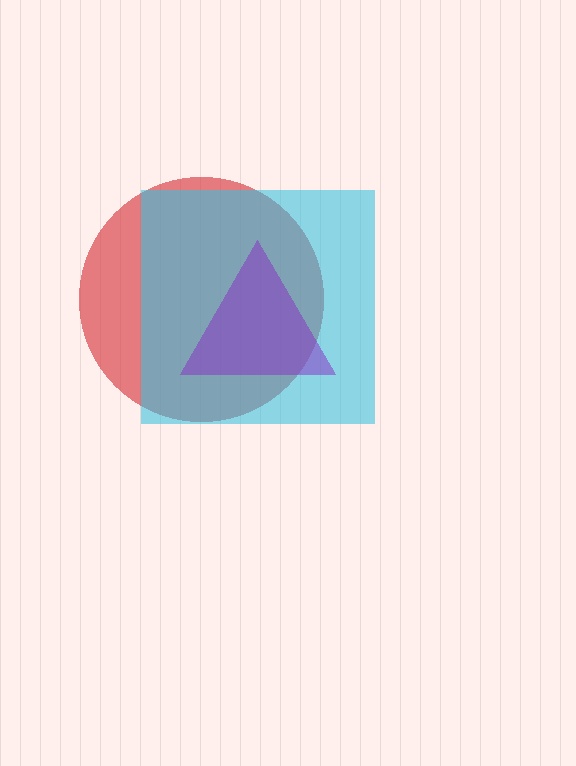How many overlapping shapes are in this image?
There are 3 overlapping shapes in the image.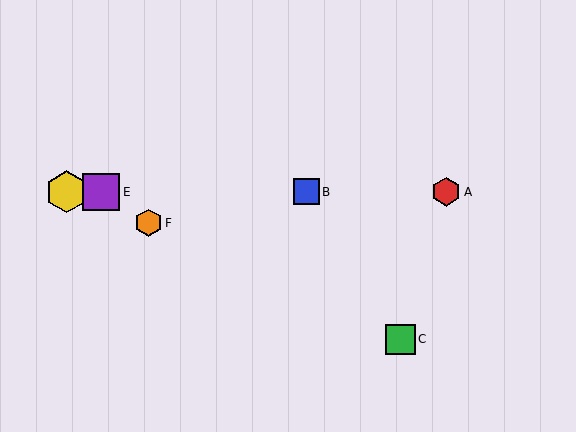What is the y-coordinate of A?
Object A is at y≈192.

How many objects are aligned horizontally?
4 objects (A, B, D, E) are aligned horizontally.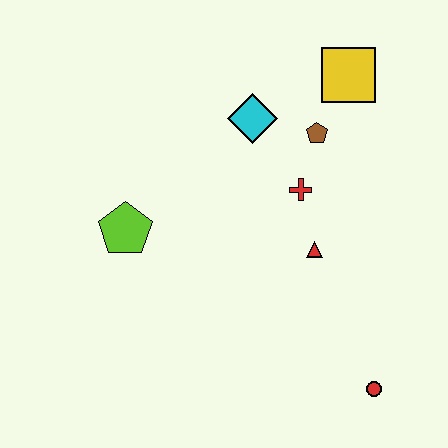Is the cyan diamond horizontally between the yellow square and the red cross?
No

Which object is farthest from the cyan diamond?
The red circle is farthest from the cyan diamond.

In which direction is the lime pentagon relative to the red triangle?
The lime pentagon is to the left of the red triangle.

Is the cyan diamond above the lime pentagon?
Yes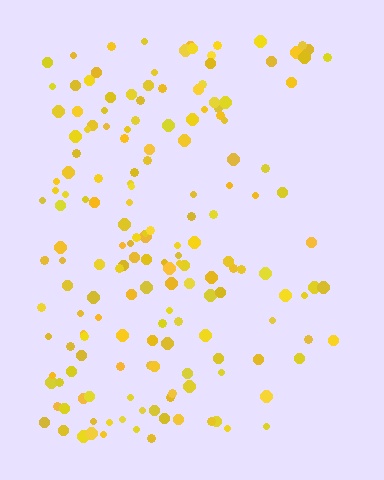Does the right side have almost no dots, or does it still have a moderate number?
Still a moderate number, just noticeably fewer than the left.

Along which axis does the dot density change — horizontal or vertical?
Horizontal.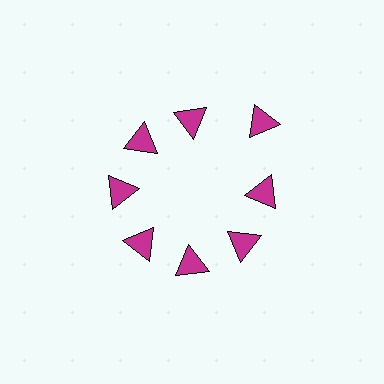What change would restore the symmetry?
The symmetry would be restored by moving it inward, back onto the ring so that all 8 triangles sit at equal angles and equal distance from the center.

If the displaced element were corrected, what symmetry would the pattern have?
It would have 8-fold rotational symmetry — the pattern would map onto itself every 45 degrees.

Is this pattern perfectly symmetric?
No. The 8 magenta triangles are arranged in a ring, but one element near the 2 o'clock position is pushed outward from the center, breaking the 8-fold rotational symmetry.